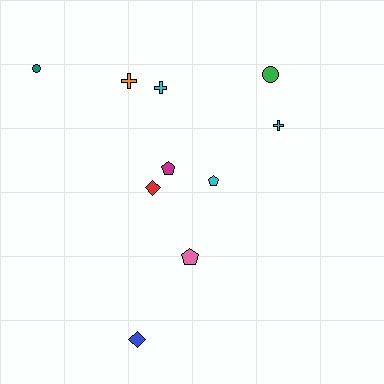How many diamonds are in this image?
There are 2 diamonds.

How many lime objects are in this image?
There are no lime objects.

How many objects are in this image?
There are 10 objects.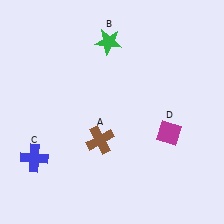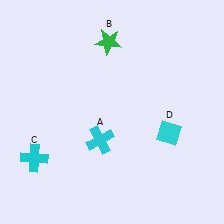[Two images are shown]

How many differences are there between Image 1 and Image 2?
There are 3 differences between the two images.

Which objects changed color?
A changed from brown to cyan. C changed from blue to cyan. D changed from magenta to cyan.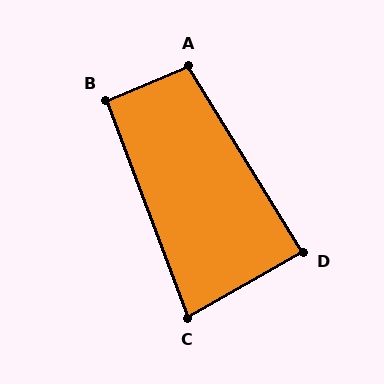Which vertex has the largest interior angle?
A, at approximately 99 degrees.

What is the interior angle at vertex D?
Approximately 88 degrees (approximately right).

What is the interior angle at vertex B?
Approximately 92 degrees (approximately right).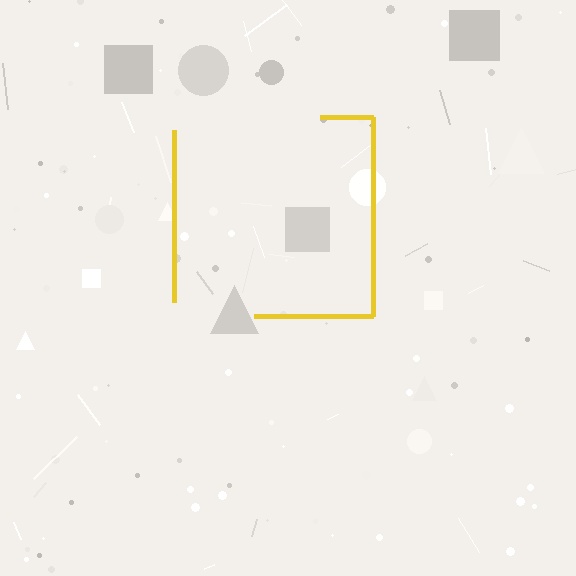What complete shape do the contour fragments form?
The contour fragments form a square.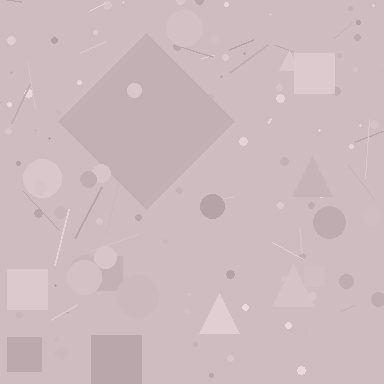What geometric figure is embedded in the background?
A diamond is embedded in the background.